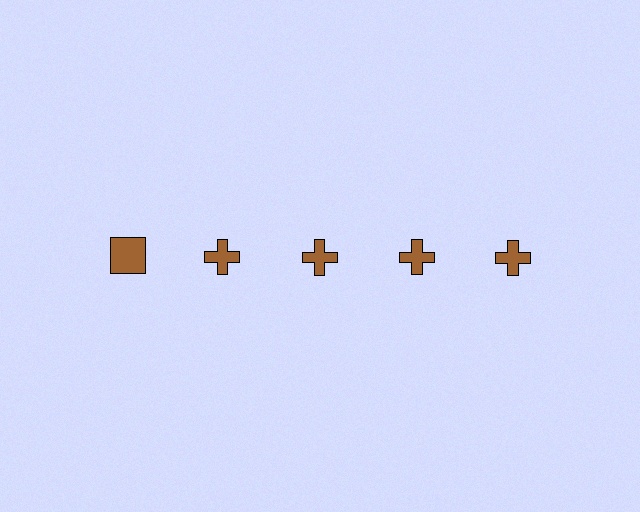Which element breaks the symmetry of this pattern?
The brown square in the top row, leftmost column breaks the symmetry. All other shapes are brown crosses.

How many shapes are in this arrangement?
There are 5 shapes arranged in a grid pattern.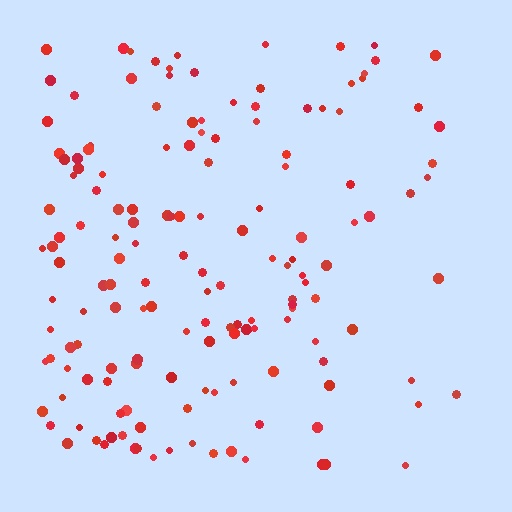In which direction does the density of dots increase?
From right to left, with the left side densest.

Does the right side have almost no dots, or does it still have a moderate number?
Still a moderate number, just noticeably fewer than the left.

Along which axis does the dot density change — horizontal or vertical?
Horizontal.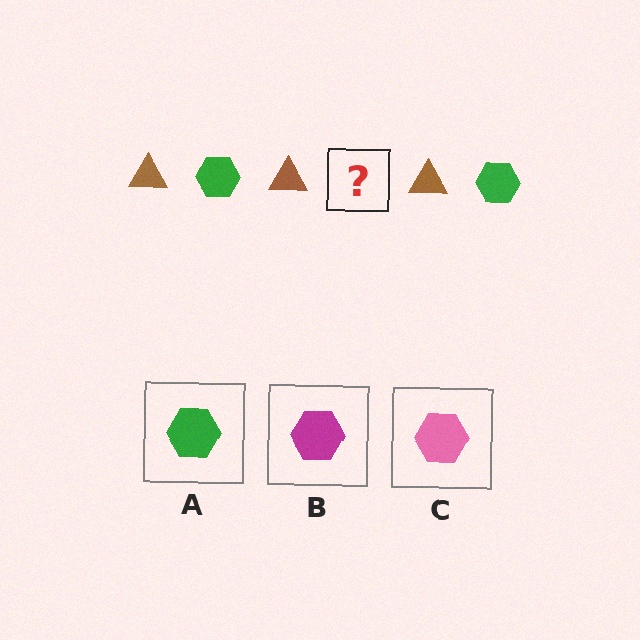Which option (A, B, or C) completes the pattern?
A.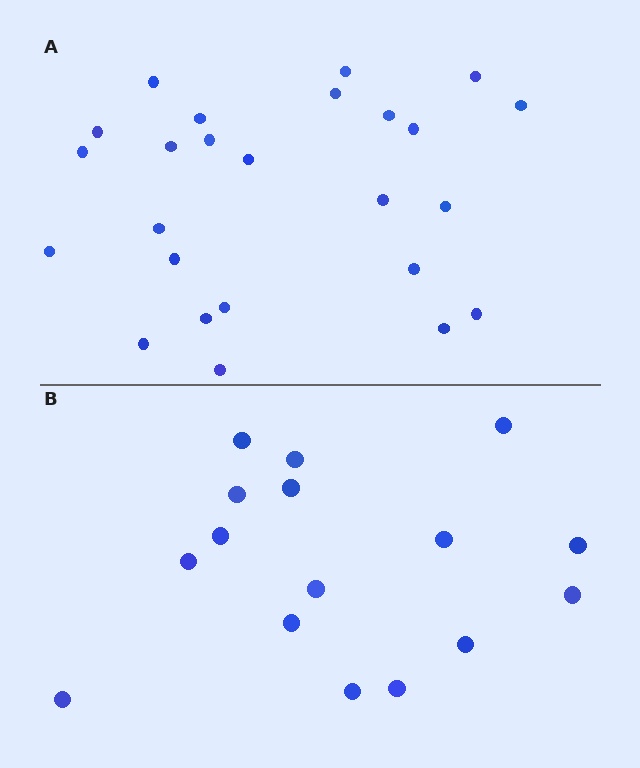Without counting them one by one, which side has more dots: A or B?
Region A (the top region) has more dots.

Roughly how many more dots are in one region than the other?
Region A has roughly 8 or so more dots than region B.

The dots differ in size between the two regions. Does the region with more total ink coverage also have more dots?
No. Region B has more total ink coverage because its dots are larger, but region A actually contains more individual dots. Total area can be misleading — the number of items is what matters here.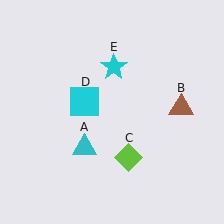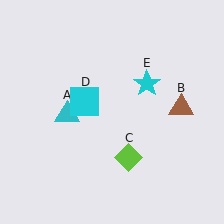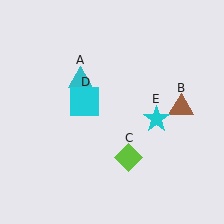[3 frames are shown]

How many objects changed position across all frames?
2 objects changed position: cyan triangle (object A), cyan star (object E).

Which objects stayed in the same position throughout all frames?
Brown triangle (object B) and lime diamond (object C) and cyan square (object D) remained stationary.